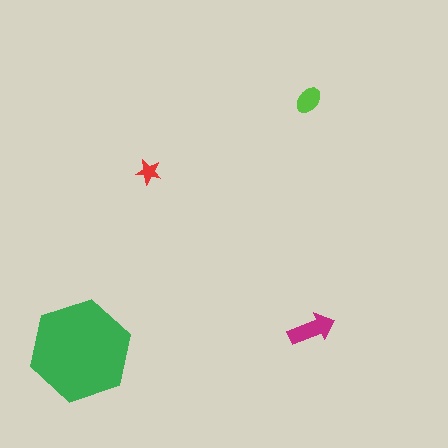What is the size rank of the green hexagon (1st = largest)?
1st.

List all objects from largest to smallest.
The green hexagon, the magenta arrow, the lime ellipse, the red star.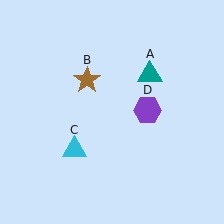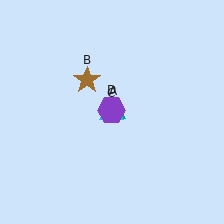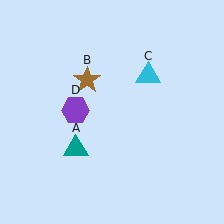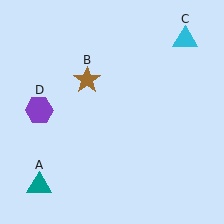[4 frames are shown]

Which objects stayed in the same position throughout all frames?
Brown star (object B) remained stationary.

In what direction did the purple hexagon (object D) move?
The purple hexagon (object D) moved left.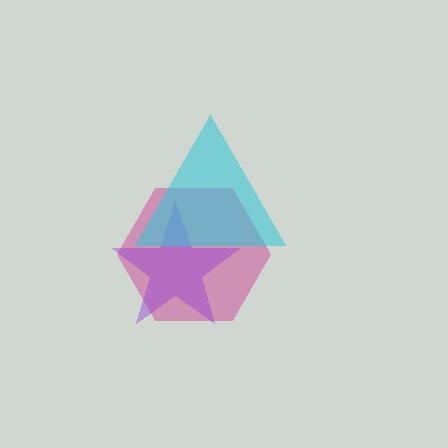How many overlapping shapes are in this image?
There are 3 overlapping shapes in the image.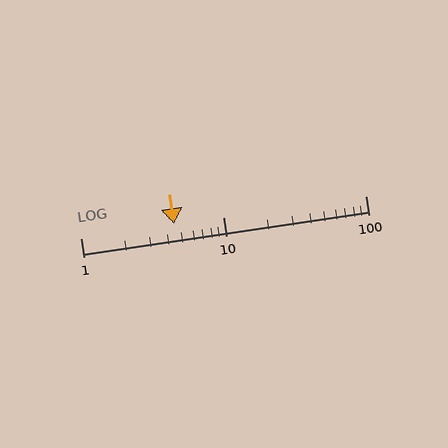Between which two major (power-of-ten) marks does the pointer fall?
The pointer is between 1 and 10.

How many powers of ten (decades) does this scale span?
The scale spans 2 decades, from 1 to 100.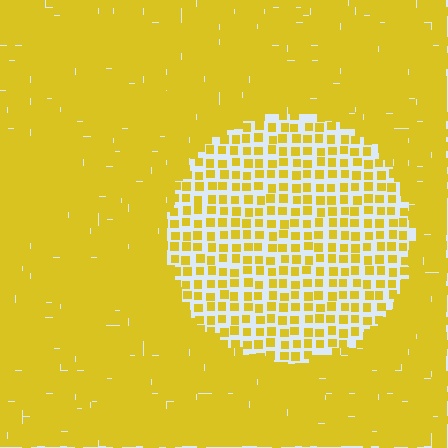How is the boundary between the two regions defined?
The boundary is defined by a change in element density (approximately 2.5x ratio). All elements are the same color, size, and shape.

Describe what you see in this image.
The image contains small yellow elements arranged at two different densities. A circle-shaped region is visible where the elements are less densely packed than the surrounding area.